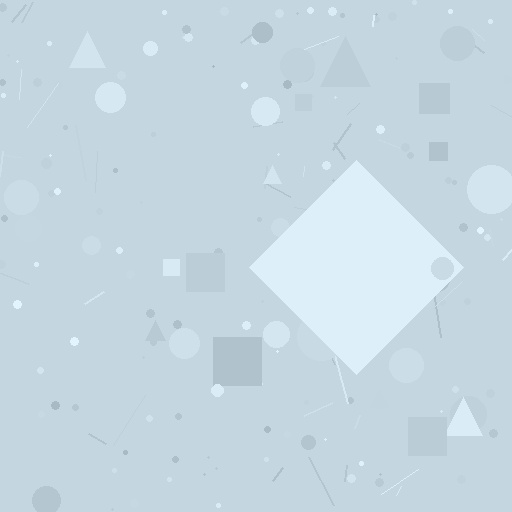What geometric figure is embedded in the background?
A diamond is embedded in the background.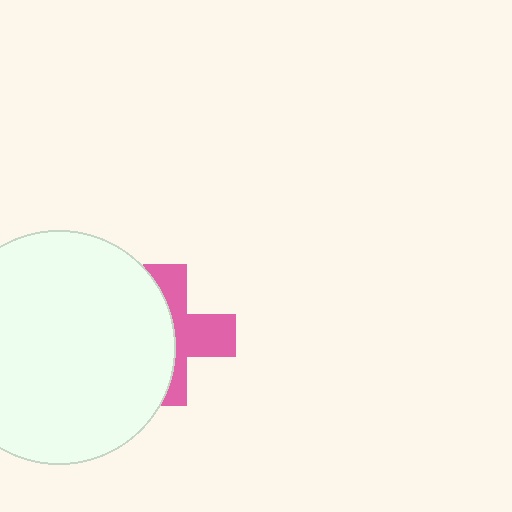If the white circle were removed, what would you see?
You would see the complete pink cross.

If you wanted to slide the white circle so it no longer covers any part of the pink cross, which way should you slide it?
Slide it left — that is the most direct way to separate the two shapes.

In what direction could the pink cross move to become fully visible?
The pink cross could move right. That would shift it out from behind the white circle entirely.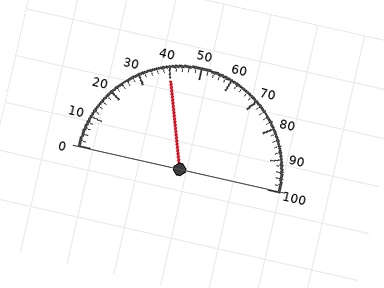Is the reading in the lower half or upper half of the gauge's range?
The reading is in the lower half of the range (0 to 100).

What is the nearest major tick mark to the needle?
The nearest major tick mark is 40.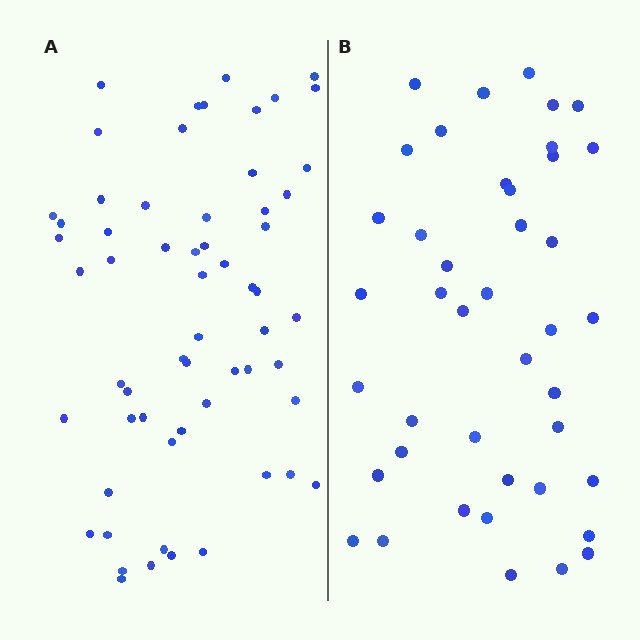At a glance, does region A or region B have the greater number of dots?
Region A (the left region) has more dots.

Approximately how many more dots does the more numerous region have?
Region A has approximately 20 more dots than region B.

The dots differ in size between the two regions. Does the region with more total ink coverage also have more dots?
No. Region B has more total ink coverage because its dots are larger, but region A actually contains more individual dots. Total area can be misleading — the number of items is what matters here.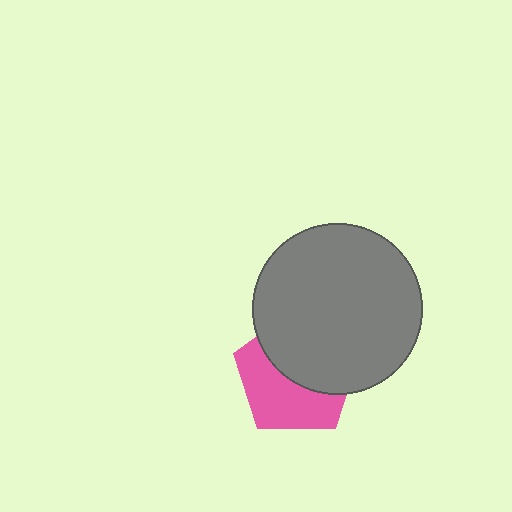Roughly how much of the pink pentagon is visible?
About half of it is visible (roughly 49%).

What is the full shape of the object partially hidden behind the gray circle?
The partially hidden object is a pink pentagon.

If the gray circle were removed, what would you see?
You would see the complete pink pentagon.